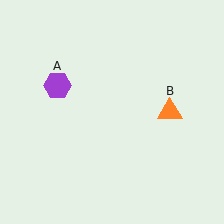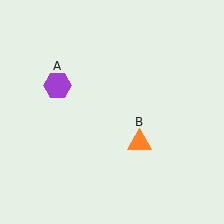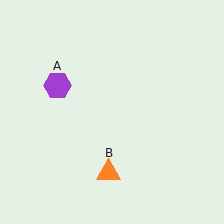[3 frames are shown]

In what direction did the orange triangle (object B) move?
The orange triangle (object B) moved down and to the left.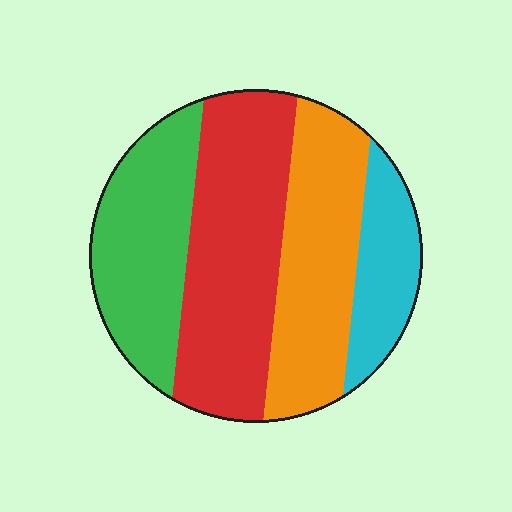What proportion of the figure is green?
Green takes up about one quarter (1/4) of the figure.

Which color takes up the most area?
Red, at roughly 35%.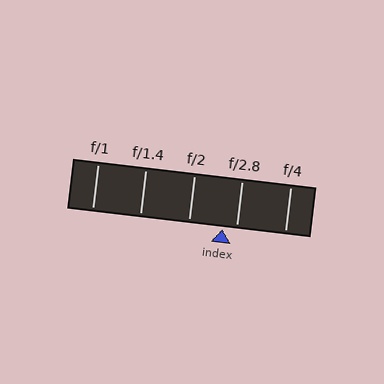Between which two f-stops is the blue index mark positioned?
The index mark is between f/2 and f/2.8.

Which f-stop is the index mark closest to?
The index mark is closest to f/2.8.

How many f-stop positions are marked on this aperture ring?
There are 5 f-stop positions marked.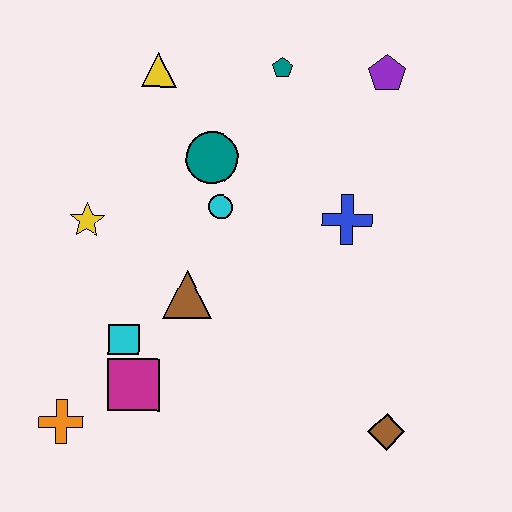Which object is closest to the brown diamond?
The blue cross is closest to the brown diamond.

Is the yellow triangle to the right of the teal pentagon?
No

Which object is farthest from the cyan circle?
The brown diamond is farthest from the cyan circle.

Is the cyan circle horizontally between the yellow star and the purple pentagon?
Yes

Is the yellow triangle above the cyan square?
Yes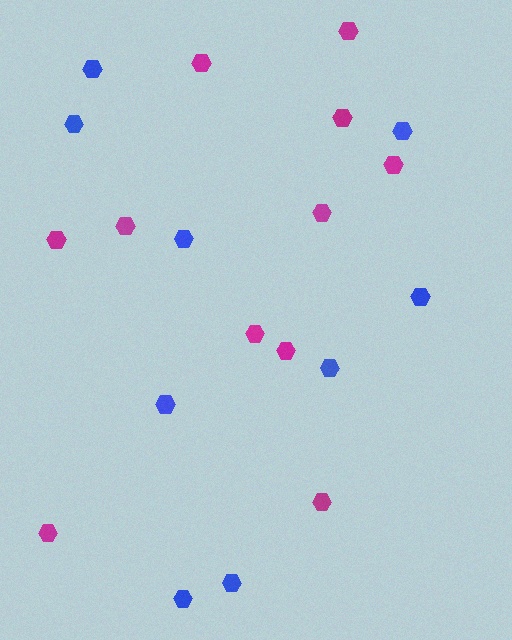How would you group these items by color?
There are 2 groups: one group of magenta hexagons (11) and one group of blue hexagons (9).